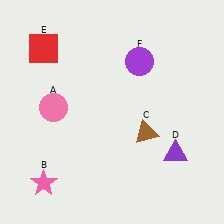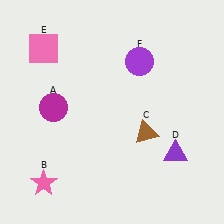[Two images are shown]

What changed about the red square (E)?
In Image 1, E is red. In Image 2, it changed to pink.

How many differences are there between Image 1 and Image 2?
There are 2 differences between the two images.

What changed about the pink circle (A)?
In Image 1, A is pink. In Image 2, it changed to magenta.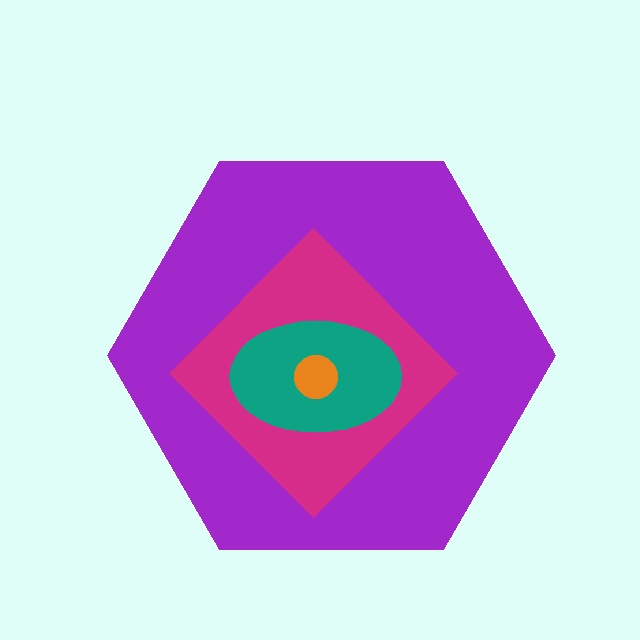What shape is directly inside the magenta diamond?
The teal ellipse.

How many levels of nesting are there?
4.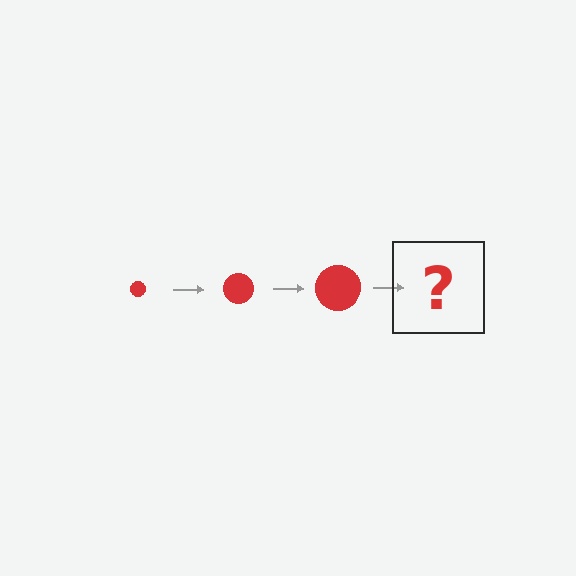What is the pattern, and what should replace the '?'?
The pattern is that the circle gets progressively larger each step. The '?' should be a red circle, larger than the previous one.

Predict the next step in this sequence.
The next step is a red circle, larger than the previous one.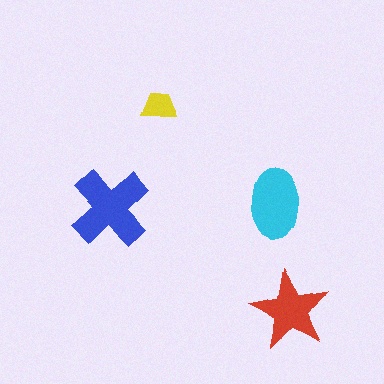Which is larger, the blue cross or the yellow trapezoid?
The blue cross.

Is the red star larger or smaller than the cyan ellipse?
Smaller.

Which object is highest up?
The yellow trapezoid is topmost.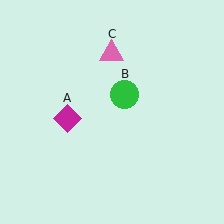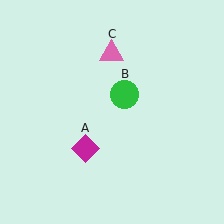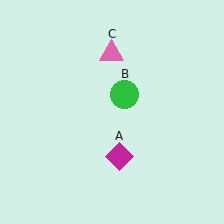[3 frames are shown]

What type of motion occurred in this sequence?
The magenta diamond (object A) rotated counterclockwise around the center of the scene.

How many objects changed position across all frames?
1 object changed position: magenta diamond (object A).